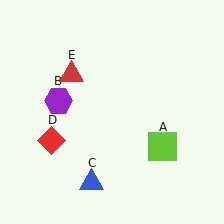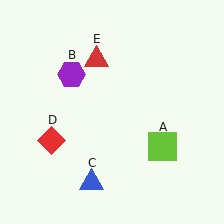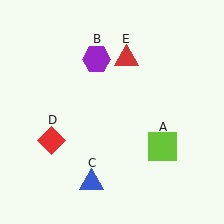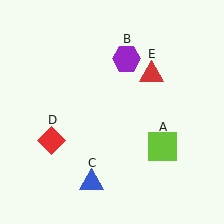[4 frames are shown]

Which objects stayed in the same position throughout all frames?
Lime square (object A) and blue triangle (object C) and red diamond (object D) remained stationary.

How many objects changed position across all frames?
2 objects changed position: purple hexagon (object B), red triangle (object E).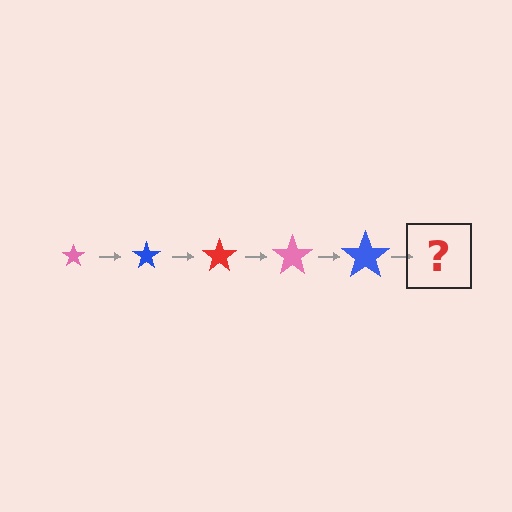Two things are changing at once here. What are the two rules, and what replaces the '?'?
The two rules are that the star grows larger each step and the color cycles through pink, blue, and red. The '?' should be a red star, larger than the previous one.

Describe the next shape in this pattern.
It should be a red star, larger than the previous one.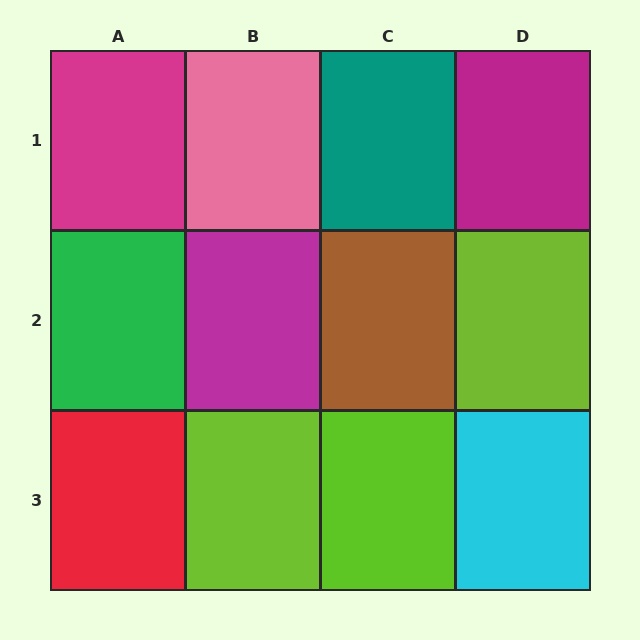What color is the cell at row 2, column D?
Lime.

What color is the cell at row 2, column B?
Magenta.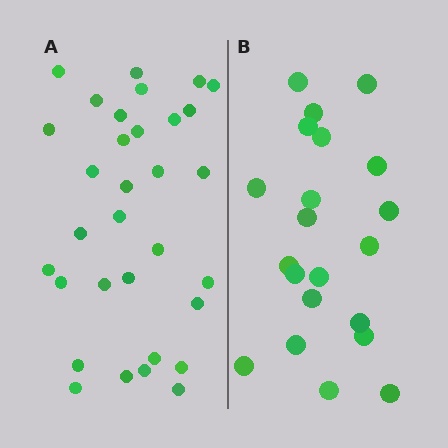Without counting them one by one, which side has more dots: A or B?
Region A (the left region) has more dots.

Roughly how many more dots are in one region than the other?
Region A has roughly 12 or so more dots than region B.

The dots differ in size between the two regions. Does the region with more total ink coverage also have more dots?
No. Region B has more total ink coverage because its dots are larger, but region A actually contains more individual dots. Total area can be misleading — the number of items is what matters here.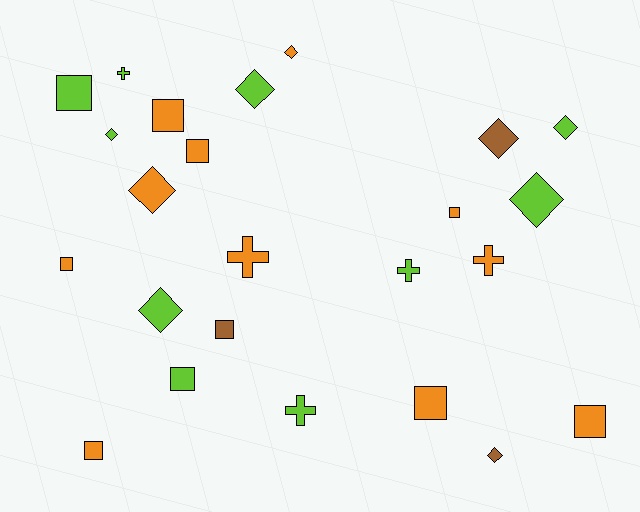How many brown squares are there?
There is 1 brown square.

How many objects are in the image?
There are 24 objects.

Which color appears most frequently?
Orange, with 11 objects.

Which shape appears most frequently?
Square, with 10 objects.